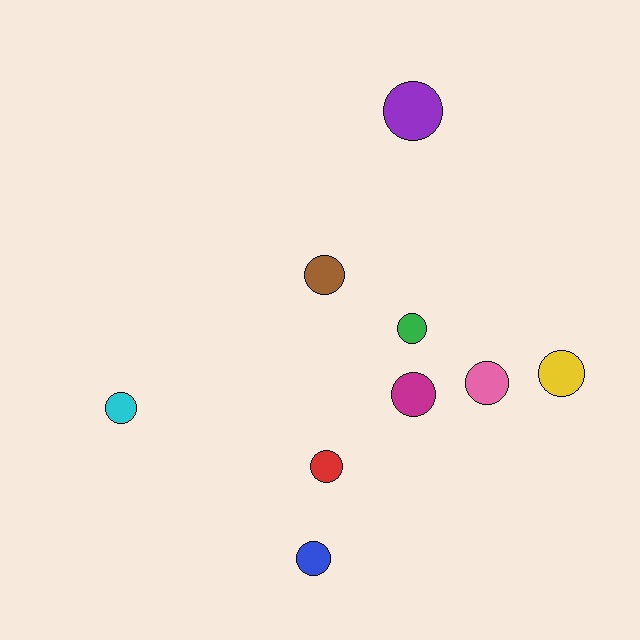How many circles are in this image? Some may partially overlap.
There are 9 circles.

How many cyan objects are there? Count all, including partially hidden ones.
There is 1 cyan object.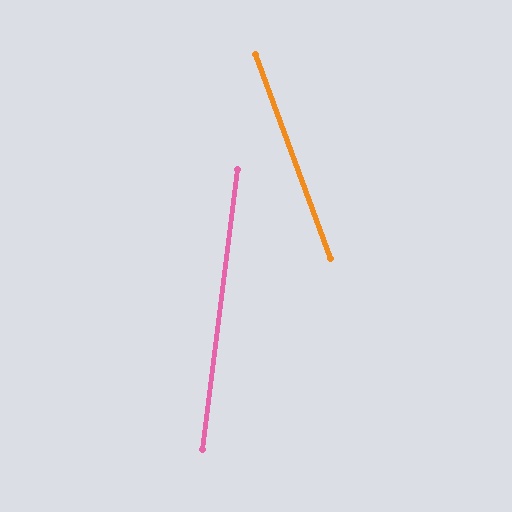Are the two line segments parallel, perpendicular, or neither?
Neither parallel nor perpendicular — they differ by about 27°.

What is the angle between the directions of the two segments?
Approximately 27 degrees.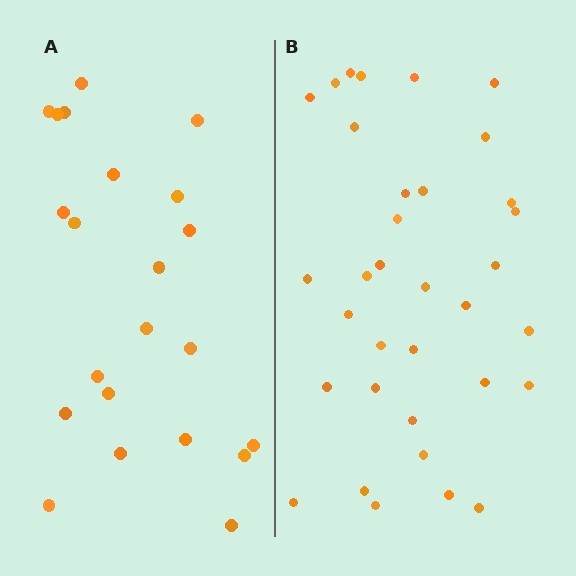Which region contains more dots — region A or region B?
Region B (the right region) has more dots.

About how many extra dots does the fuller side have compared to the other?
Region B has roughly 12 or so more dots than region A.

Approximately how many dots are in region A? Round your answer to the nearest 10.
About 20 dots. (The exact count is 22, which rounds to 20.)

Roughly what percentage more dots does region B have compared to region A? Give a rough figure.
About 55% more.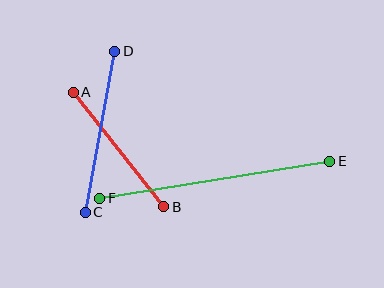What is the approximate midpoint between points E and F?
The midpoint is at approximately (215, 180) pixels.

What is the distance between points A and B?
The distance is approximately 146 pixels.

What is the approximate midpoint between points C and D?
The midpoint is at approximately (100, 132) pixels.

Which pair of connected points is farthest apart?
Points E and F are farthest apart.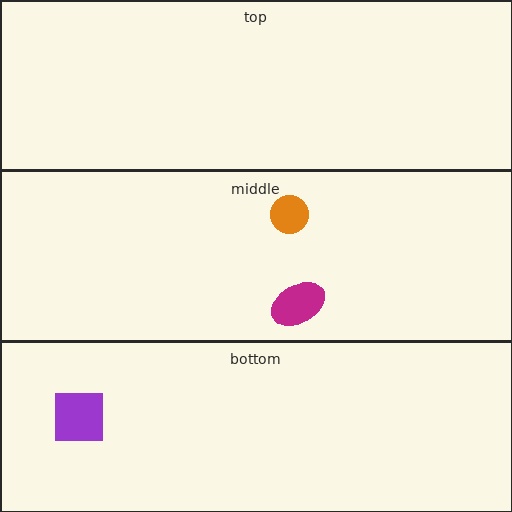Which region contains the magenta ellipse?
The middle region.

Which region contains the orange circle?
The middle region.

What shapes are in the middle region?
The magenta ellipse, the orange circle.